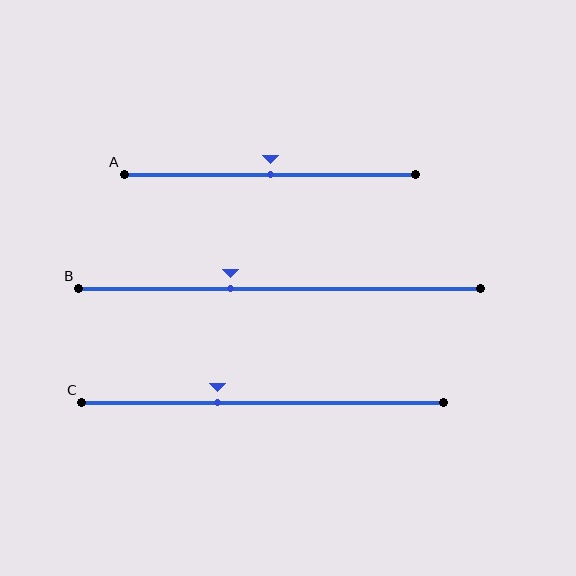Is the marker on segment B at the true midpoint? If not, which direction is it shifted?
No, the marker on segment B is shifted to the left by about 12% of the segment length.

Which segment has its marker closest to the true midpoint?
Segment A has its marker closest to the true midpoint.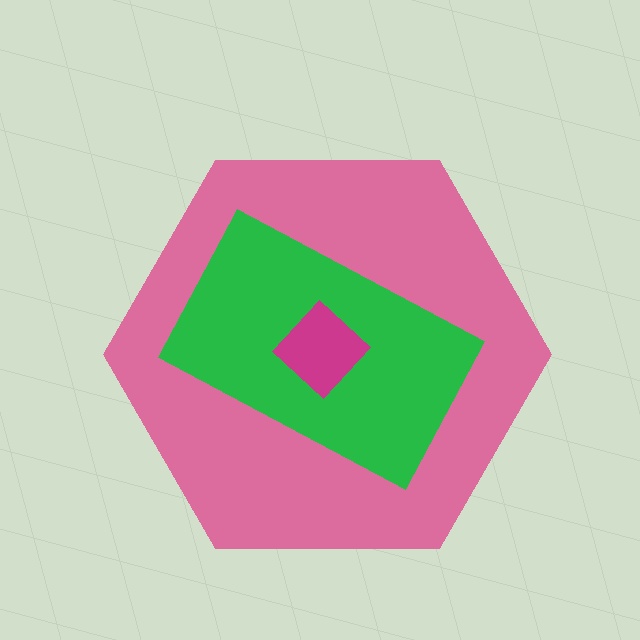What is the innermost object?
The magenta diamond.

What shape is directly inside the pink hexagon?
The green rectangle.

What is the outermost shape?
The pink hexagon.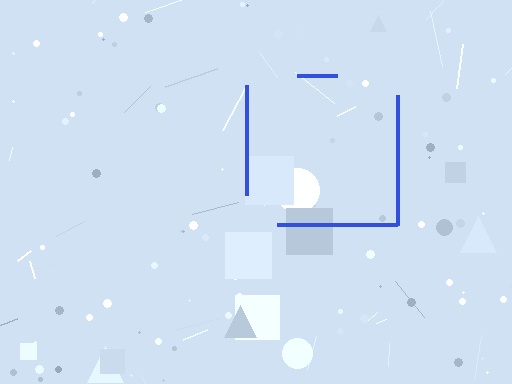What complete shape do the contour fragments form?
The contour fragments form a square.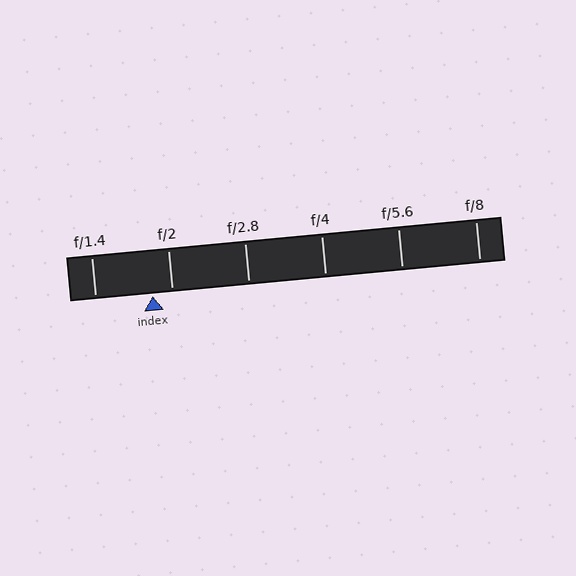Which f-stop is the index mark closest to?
The index mark is closest to f/2.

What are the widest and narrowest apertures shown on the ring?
The widest aperture shown is f/1.4 and the narrowest is f/8.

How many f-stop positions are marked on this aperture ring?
There are 6 f-stop positions marked.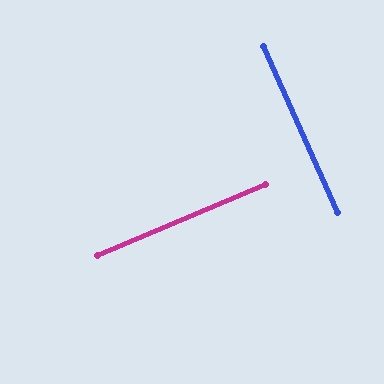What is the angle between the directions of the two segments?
Approximately 89 degrees.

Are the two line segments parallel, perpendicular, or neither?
Perpendicular — they meet at approximately 89°.